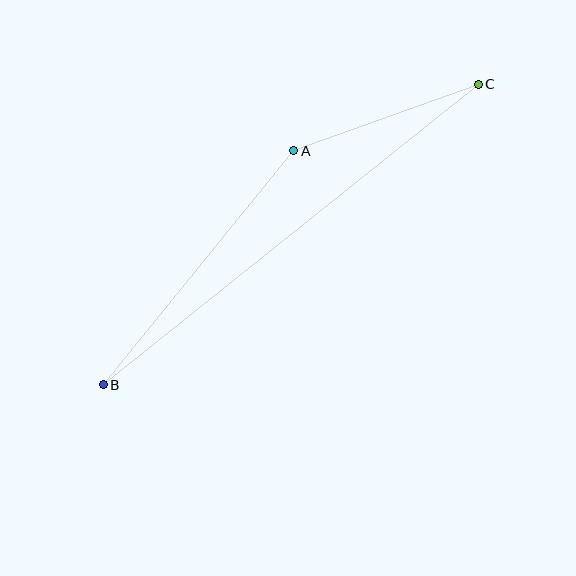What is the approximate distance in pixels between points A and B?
The distance between A and B is approximately 302 pixels.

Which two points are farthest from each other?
Points B and C are farthest from each other.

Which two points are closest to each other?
Points A and C are closest to each other.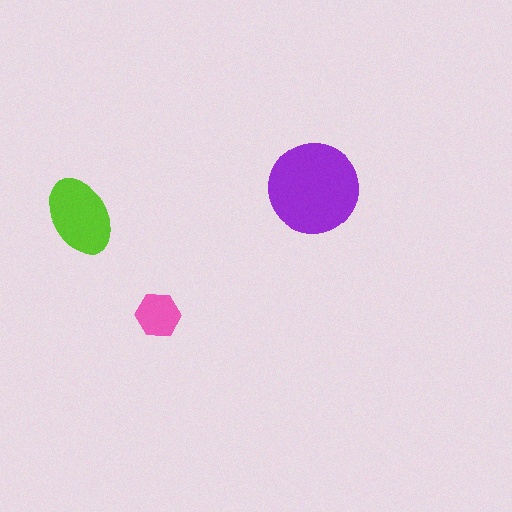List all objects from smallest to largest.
The pink hexagon, the lime ellipse, the purple circle.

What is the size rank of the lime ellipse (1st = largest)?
2nd.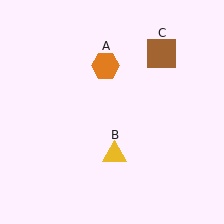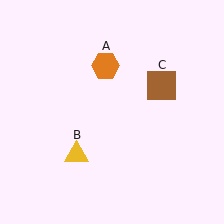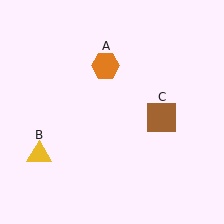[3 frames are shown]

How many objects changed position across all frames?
2 objects changed position: yellow triangle (object B), brown square (object C).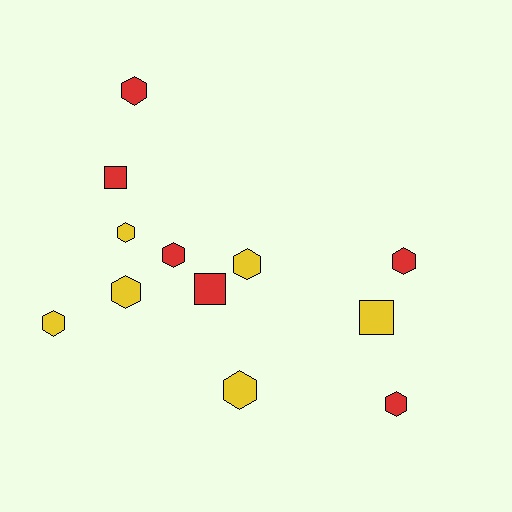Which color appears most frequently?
Red, with 6 objects.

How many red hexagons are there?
There are 4 red hexagons.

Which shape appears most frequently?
Hexagon, with 9 objects.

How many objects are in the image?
There are 12 objects.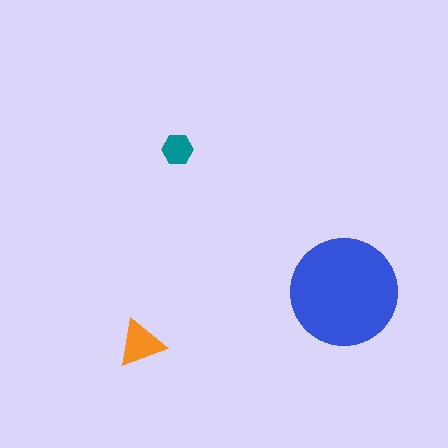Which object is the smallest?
The teal hexagon.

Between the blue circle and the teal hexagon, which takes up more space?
The blue circle.